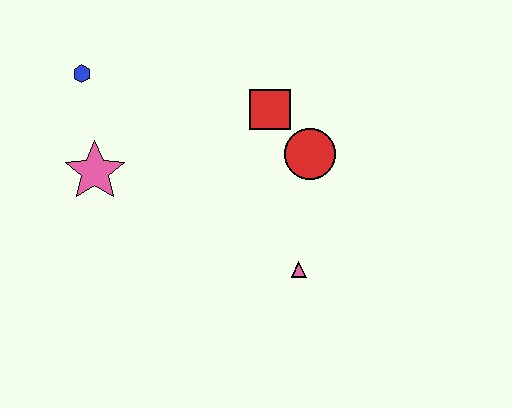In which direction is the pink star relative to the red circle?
The pink star is to the left of the red circle.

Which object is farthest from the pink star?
The pink triangle is farthest from the pink star.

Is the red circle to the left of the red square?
No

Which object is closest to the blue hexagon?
The pink star is closest to the blue hexagon.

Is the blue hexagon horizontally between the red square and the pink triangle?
No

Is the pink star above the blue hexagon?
No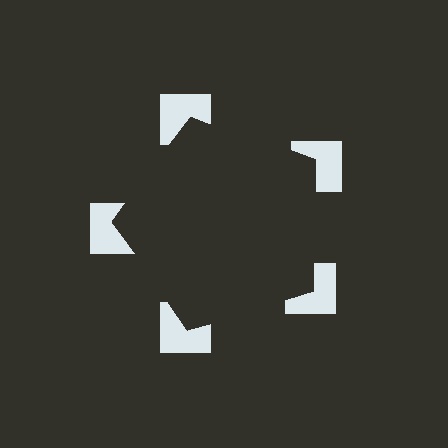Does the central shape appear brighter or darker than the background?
It typically appears slightly darker than the background, even though no actual brightness change is drawn.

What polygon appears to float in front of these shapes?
An illusory pentagon — its edges are inferred from the aligned wedge cuts in the notched squares, not physically drawn.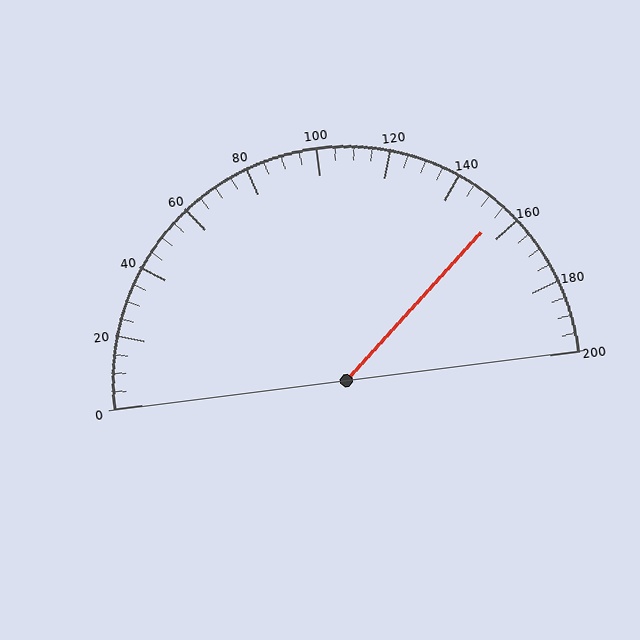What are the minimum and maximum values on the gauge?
The gauge ranges from 0 to 200.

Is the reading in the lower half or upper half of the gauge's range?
The reading is in the upper half of the range (0 to 200).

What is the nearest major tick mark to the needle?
The nearest major tick mark is 160.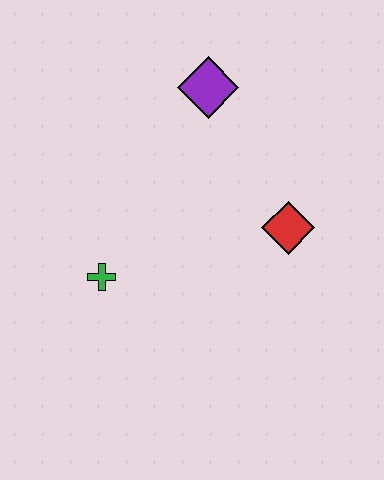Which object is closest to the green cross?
The red diamond is closest to the green cross.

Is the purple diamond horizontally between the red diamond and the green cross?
Yes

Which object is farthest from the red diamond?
The green cross is farthest from the red diamond.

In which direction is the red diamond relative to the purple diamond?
The red diamond is below the purple diamond.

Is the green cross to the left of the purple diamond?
Yes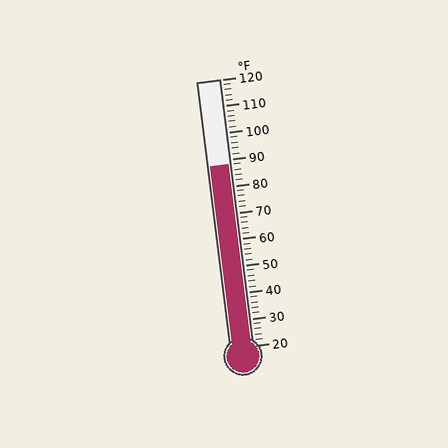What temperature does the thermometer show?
The thermometer shows approximately 88°F.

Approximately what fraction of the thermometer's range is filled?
The thermometer is filled to approximately 70% of its range.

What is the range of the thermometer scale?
The thermometer scale ranges from 20°F to 120°F.